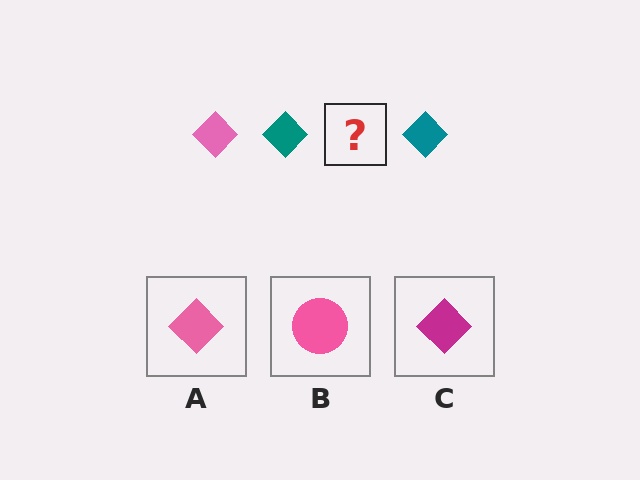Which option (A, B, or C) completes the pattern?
A.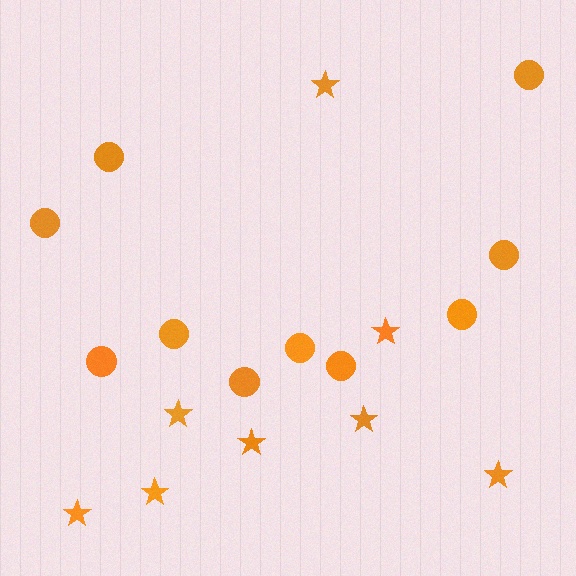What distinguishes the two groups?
There are 2 groups: one group of stars (8) and one group of circles (10).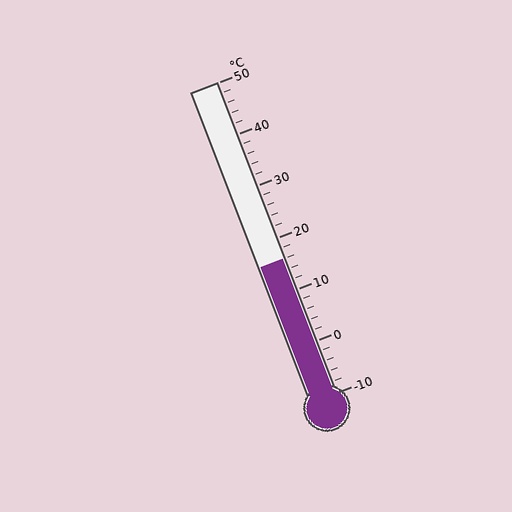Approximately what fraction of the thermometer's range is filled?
The thermometer is filled to approximately 45% of its range.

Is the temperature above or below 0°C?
The temperature is above 0°C.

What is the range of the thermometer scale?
The thermometer scale ranges from -10°C to 50°C.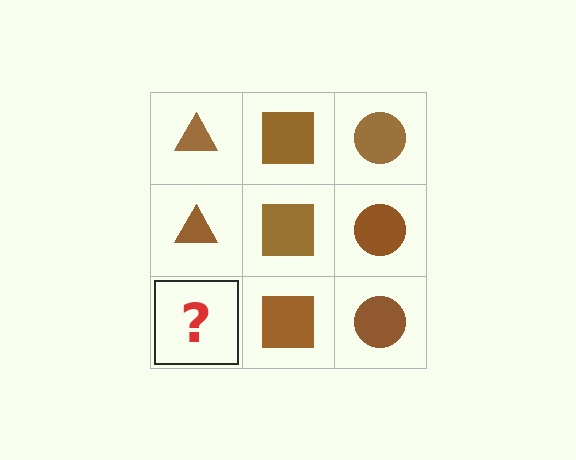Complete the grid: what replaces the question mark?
The question mark should be replaced with a brown triangle.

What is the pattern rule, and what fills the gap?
The rule is that each column has a consistent shape. The gap should be filled with a brown triangle.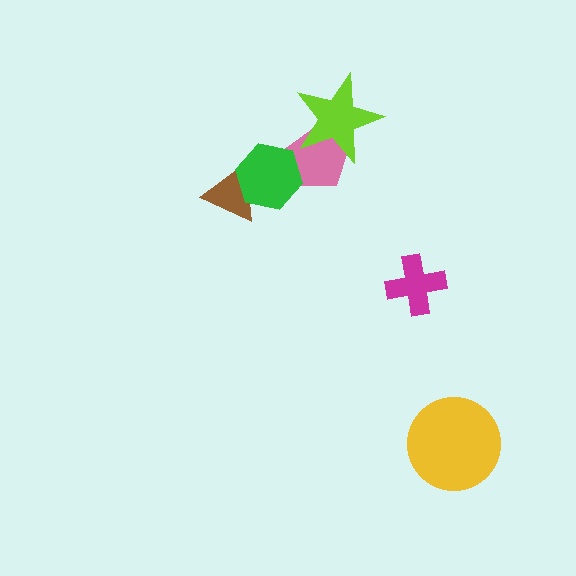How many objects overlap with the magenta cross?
0 objects overlap with the magenta cross.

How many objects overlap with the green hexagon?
2 objects overlap with the green hexagon.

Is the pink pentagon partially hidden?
Yes, it is partially covered by another shape.